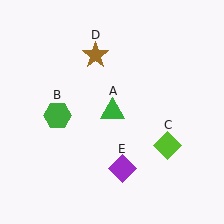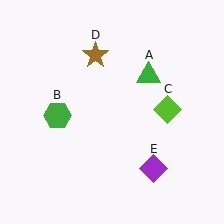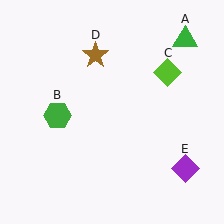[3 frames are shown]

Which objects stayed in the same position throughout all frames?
Green hexagon (object B) and brown star (object D) remained stationary.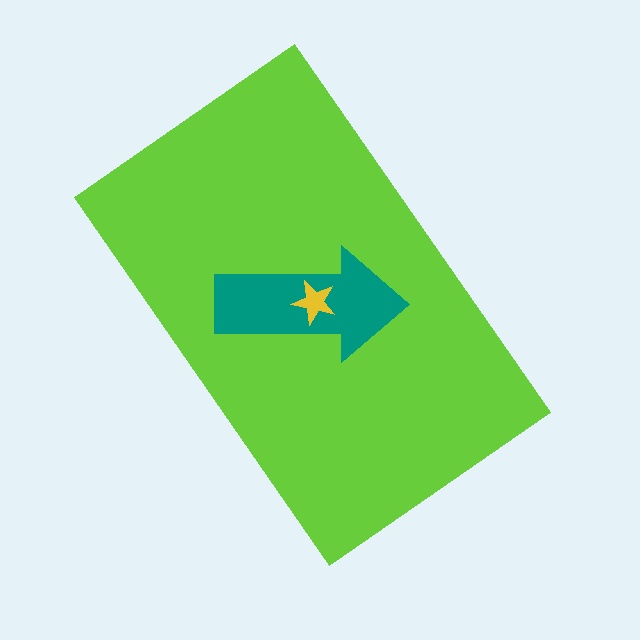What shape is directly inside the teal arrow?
The yellow star.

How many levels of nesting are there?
3.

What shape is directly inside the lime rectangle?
The teal arrow.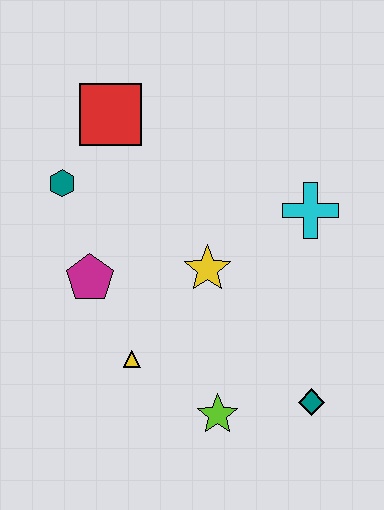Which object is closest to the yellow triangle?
The magenta pentagon is closest to the yellow triangle.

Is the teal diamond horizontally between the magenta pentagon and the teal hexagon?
No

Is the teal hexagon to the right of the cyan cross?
No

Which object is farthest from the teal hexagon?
The teal diamond is farthest from the teal hexagon.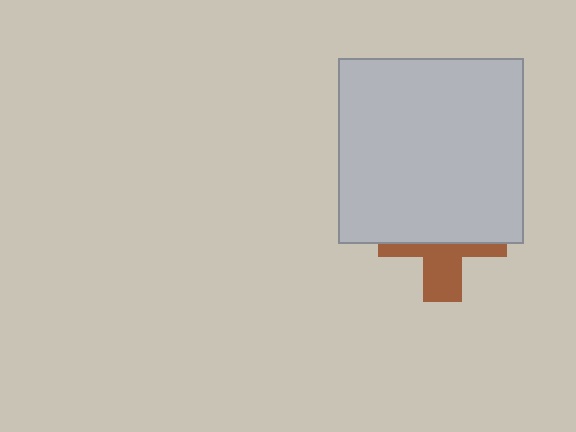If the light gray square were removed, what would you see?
You would see the complete brown cross.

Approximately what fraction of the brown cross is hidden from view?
Roughly 59% of the brown cross is hidden behind the light gray square.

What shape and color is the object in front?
The object in front is a light gray square.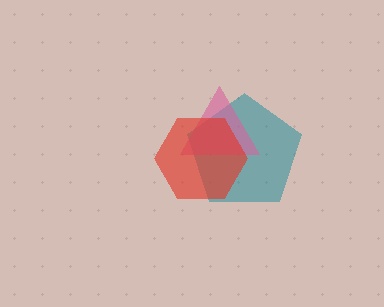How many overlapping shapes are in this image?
There are 3 overlapping shapes in the image.